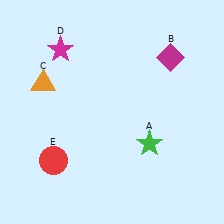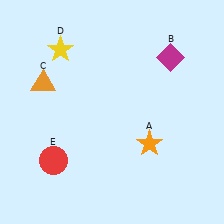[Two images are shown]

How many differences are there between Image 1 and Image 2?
There are 2 differences between the two images.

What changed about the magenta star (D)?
In Image 1, D is magenta. In Image 2, it changed to yellow.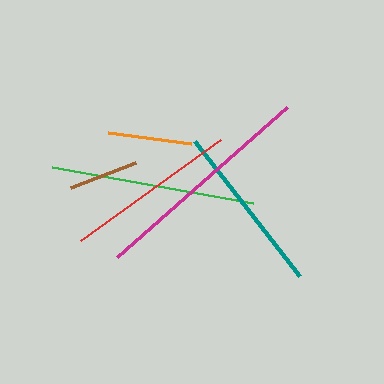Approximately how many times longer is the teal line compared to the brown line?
The teal line is approximately 2.5 times the length of the brown line.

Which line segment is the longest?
The magenta line is the longest at approximately 227 pixels.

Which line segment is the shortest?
The brown line is the shortest at approximately 69 pixels.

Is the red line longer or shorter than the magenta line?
The magenta line is longer than the red line.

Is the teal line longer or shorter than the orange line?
The teal line is longer than the orange line.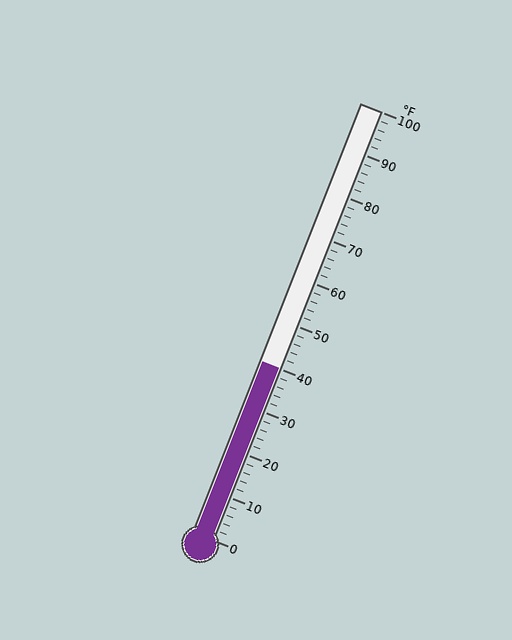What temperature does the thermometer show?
The thermometer shows approximately 40°F.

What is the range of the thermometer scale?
The thermometer scale ranges from 0°F to 100°F.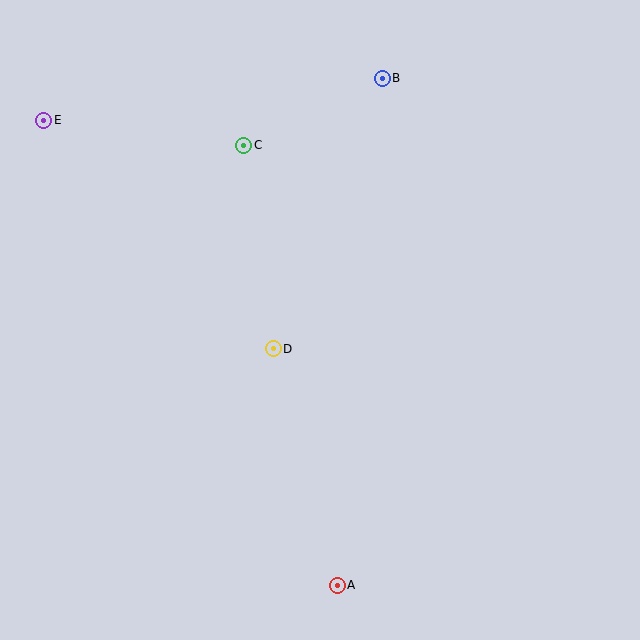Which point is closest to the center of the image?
Point D at (273, 349) is closest to the center.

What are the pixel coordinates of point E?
Point E is at (44, 120).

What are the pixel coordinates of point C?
Point C is at (244, 145).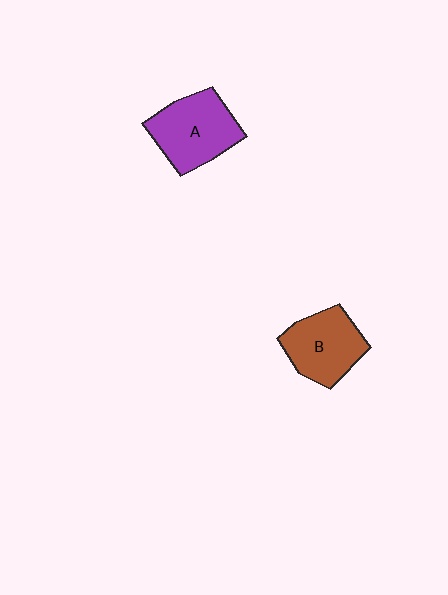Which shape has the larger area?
Shape A (purple).